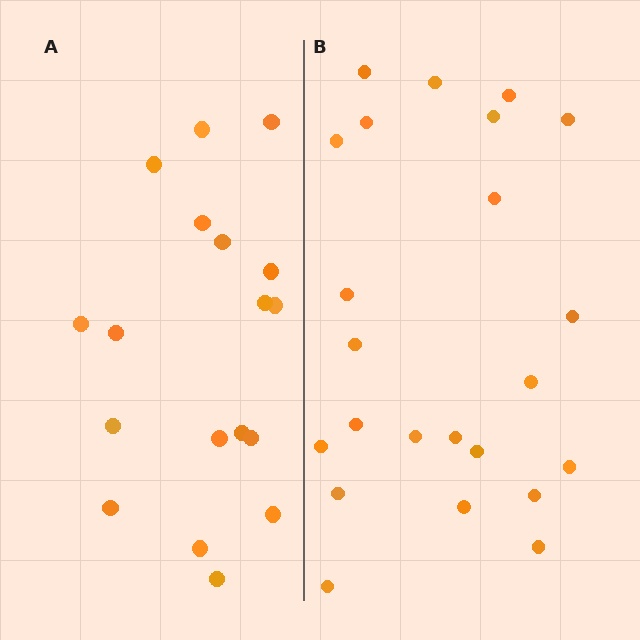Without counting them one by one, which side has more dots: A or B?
Region B (the right region) has more dots.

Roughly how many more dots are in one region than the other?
Region B has about 5 more dots than region A.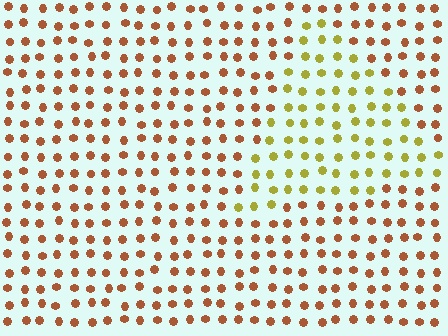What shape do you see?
I see a triangle.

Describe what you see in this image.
The image is filled with small brown elements in a uniform arrangement. A triangle-shaped region is visible where the elements are tinted to a slightly different hue, forming a subtle color boundary.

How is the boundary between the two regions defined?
The boundary is defined purely by a slight shift in hue (about 44 degrees). Spacing, size, and orientation are identical on both sides.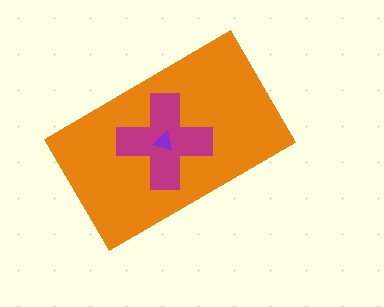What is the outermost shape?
The orange rectangle.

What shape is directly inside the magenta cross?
The purple triangle.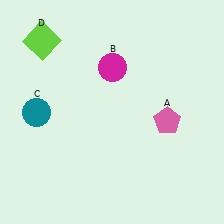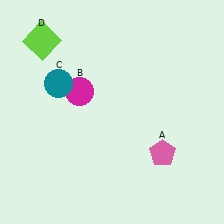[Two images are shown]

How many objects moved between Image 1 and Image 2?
3 objects moved between the two images.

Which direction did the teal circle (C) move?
The teal circle (C) moved up.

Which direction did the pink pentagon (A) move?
The pink pentagon (A) moved down.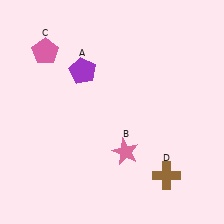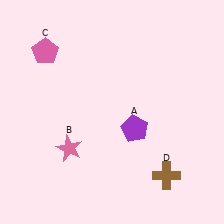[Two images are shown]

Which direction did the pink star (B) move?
The pink star (B) moved left.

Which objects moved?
The objects that moved are: the purple pentagon (A), the pink star (B).